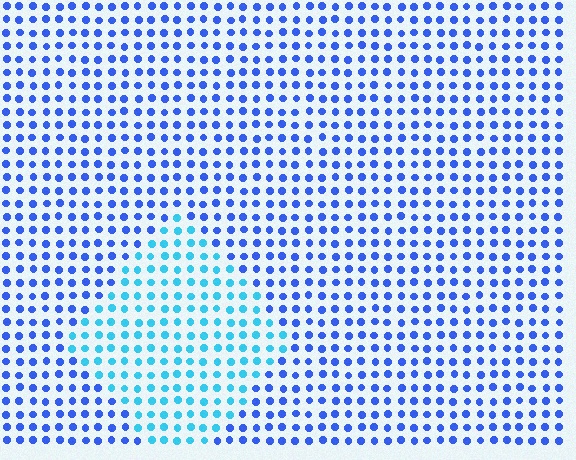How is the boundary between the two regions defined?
The boundary is defined purely by a slight shift in hue (about 36 degrees). Spacing, size, and orientation are identical on both sides.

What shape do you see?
I see a diamond.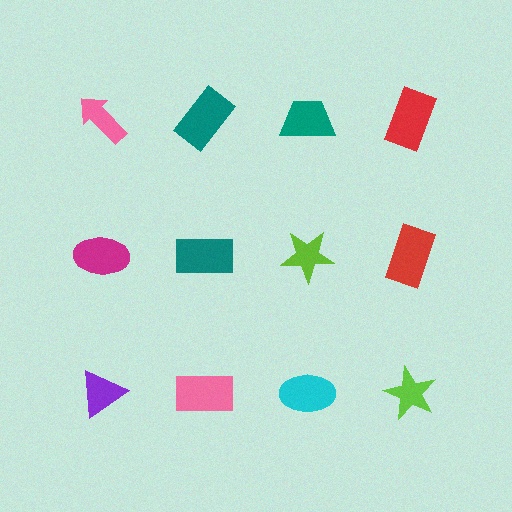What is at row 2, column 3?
A lime star.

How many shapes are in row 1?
4 shapes.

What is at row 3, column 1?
A purple triangle.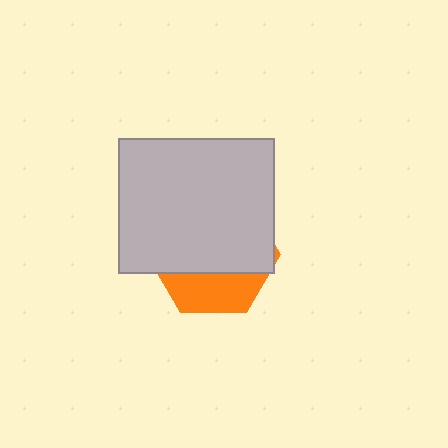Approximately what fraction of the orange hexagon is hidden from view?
Roughly 69% of the orange hexagon is hidden behind the light gray rectangle.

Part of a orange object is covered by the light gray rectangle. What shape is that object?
It is a hexagon.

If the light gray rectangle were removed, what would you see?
You would see the complete orange hexagon.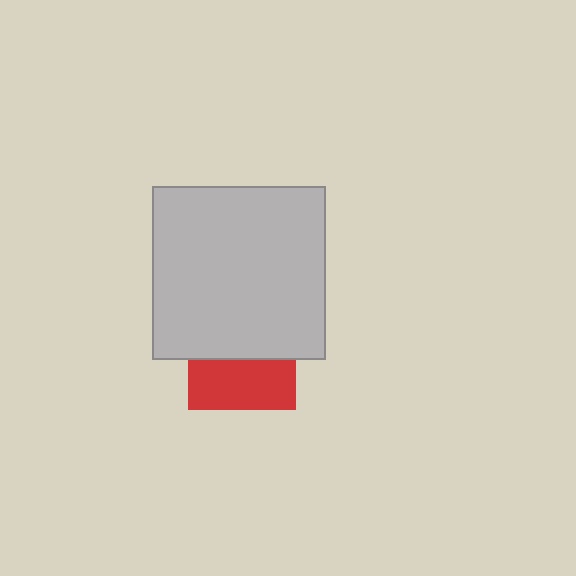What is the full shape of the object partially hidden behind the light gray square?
The partially hidden object is a red square.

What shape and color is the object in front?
The object in front is a light gray square.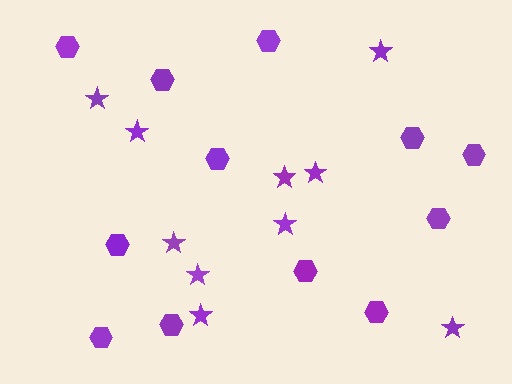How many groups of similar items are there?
There are 2 groups: one group of hexagons (12) and one group of stars (10).